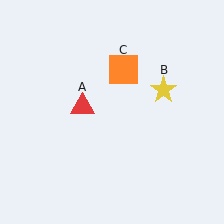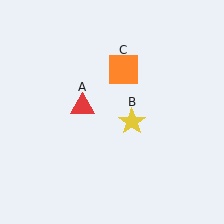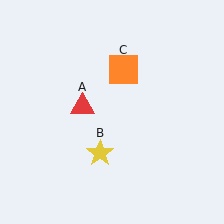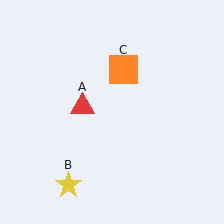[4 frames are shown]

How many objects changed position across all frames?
1 object changed position: yellow star (object B).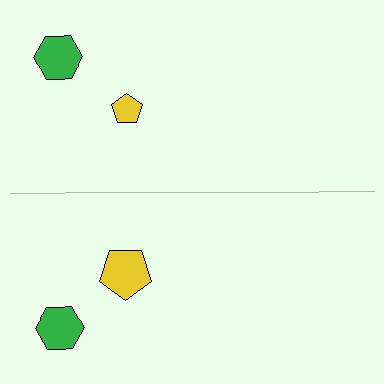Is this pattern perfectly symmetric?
No, the pattern is not perfectly symmetric. The yellow pentagon on the bottom side has a different size than its mirror counterpart.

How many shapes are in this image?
There are 4 shapes in this image.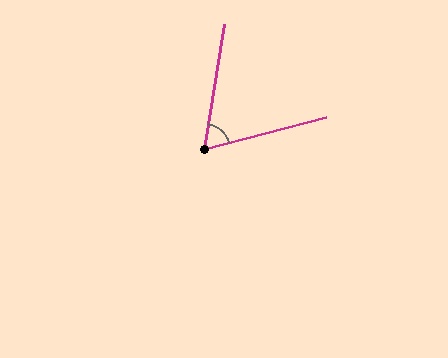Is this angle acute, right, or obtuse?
It is acute.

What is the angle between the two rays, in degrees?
Approximately 66 degrees.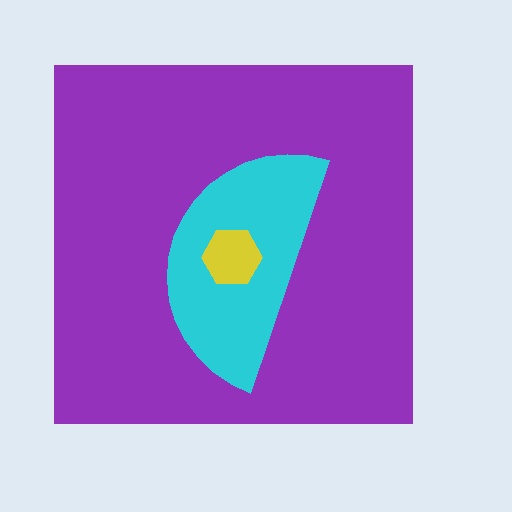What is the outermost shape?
The purple square.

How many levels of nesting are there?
3.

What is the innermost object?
The yellow hexagon.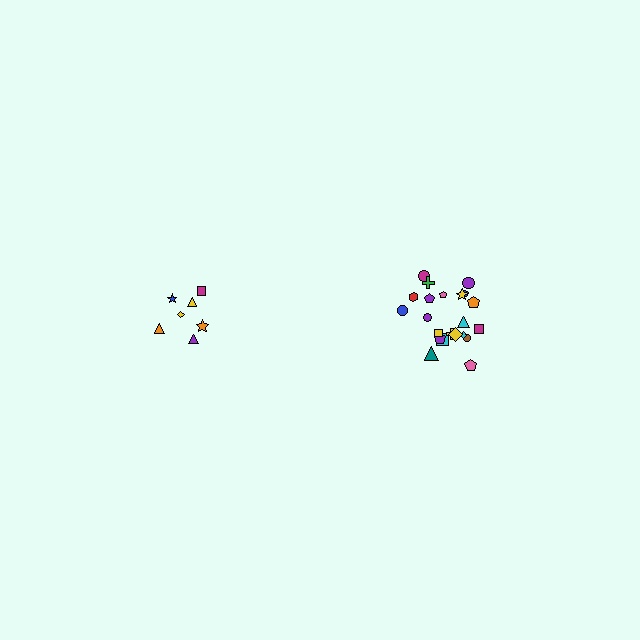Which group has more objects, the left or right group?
The right group.